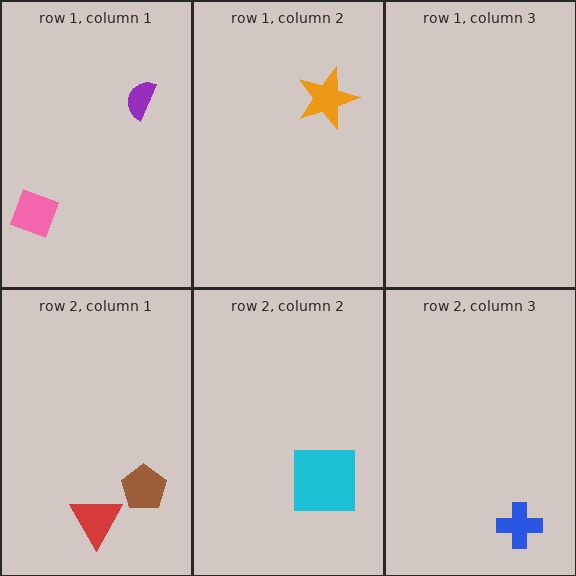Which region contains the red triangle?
The row 2, column 1 region.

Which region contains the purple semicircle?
The row 1, column 1 region.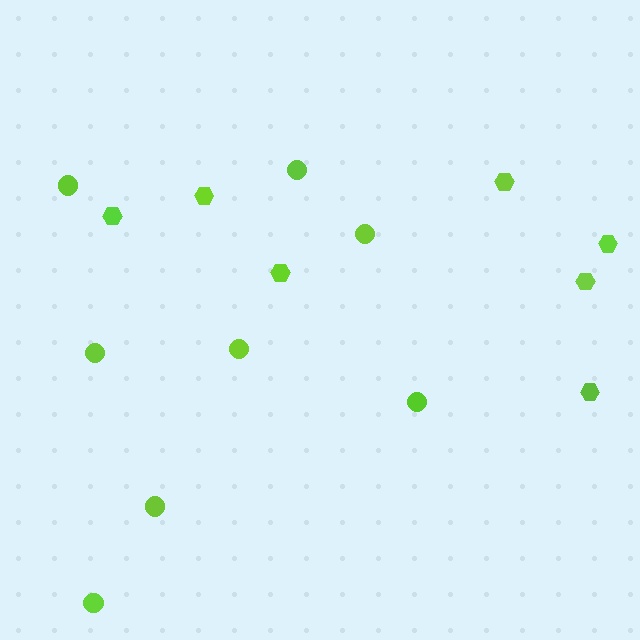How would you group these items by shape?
There are 2 groups: one group of circles (8) and one group of hexagons (7).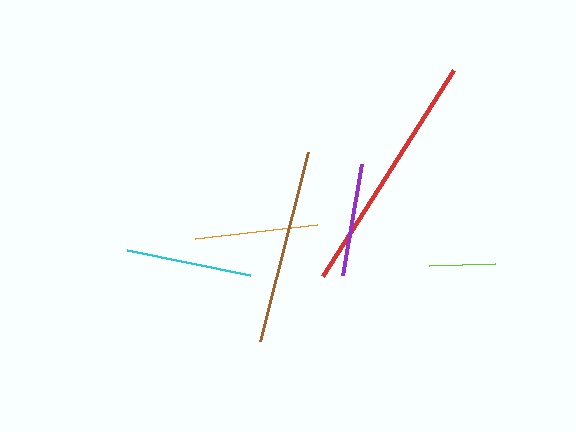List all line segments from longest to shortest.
From longest to shortest: red, brown, cyan, orange, purple, lime.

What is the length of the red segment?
The red segment is approximately 244 pixels long.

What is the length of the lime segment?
The lime segment is approximately 66 pixels long.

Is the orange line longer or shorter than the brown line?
The brown line is longer than the orange line.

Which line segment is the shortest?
The lime line is the shortest at approximately 66 pixels.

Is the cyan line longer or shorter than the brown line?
The brown line is longer than the cyan line.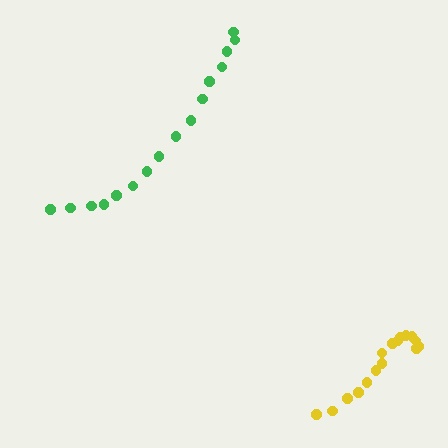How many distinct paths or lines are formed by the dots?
There are 2 distinct paths.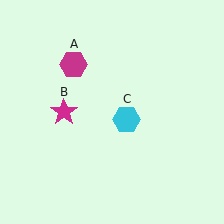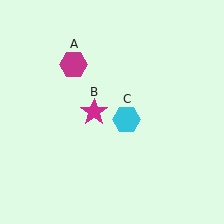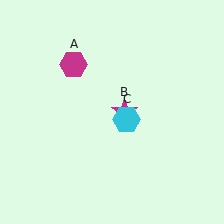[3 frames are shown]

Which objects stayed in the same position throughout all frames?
Magenta hexagon (object A) and cyan hexagon (object C) remained stationary.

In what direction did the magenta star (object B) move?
The magenta star (object B) moved right.